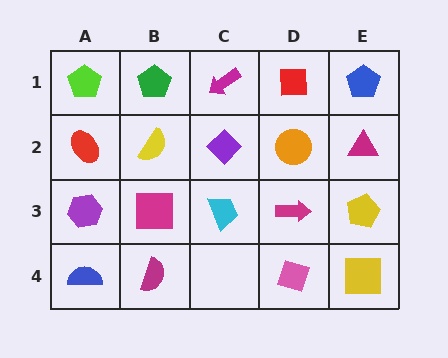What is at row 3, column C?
A cyan trapezoid.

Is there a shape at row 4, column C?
No, that cell is empty.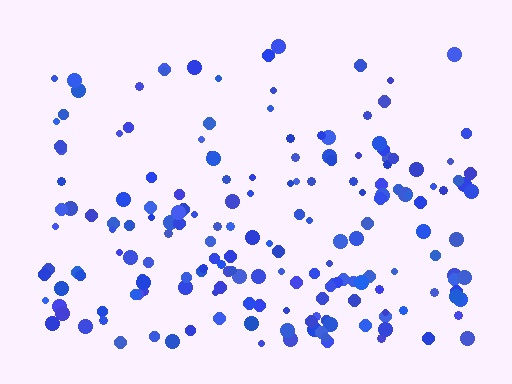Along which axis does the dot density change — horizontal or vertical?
Vertical.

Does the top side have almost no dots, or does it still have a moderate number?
Still a moderate number, just noticeably fewer than the bottom.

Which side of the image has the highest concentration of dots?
The bottom.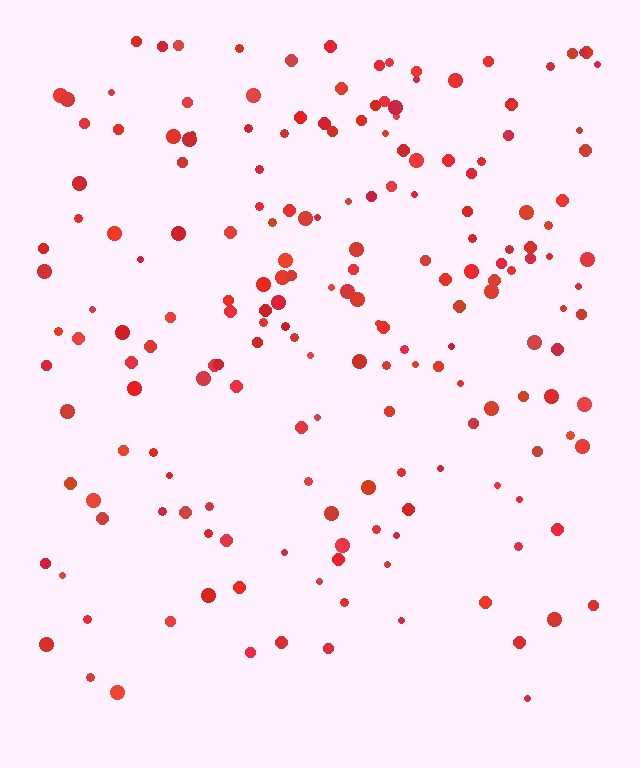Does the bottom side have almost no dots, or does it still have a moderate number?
Still a moderate number, just noticeably fewer than the top.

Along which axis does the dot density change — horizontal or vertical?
Vertical.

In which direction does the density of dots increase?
From bottom to top, with the top side densest.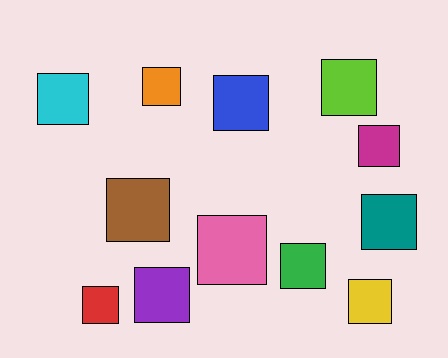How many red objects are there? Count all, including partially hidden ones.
There is 1 red object.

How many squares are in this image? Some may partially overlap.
There are 12 squares.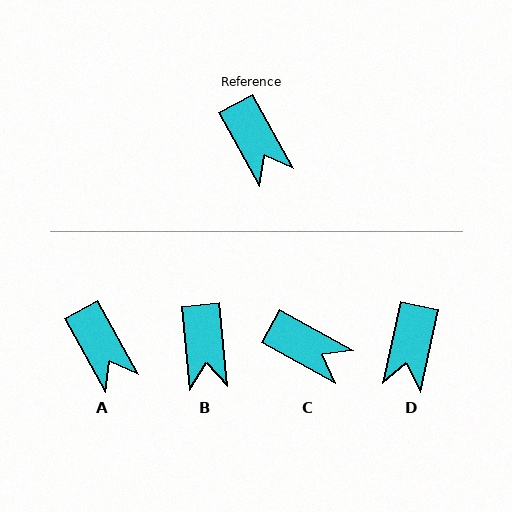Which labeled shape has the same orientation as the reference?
A.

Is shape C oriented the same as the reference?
No, it is off by about 32 degrees.